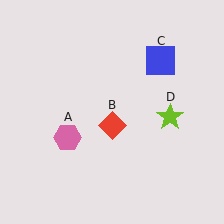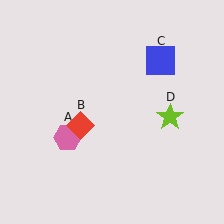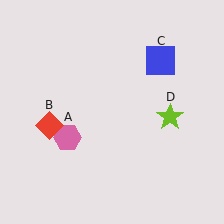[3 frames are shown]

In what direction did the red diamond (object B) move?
The red diamond (object B) moved left.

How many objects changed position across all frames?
1 object changed position: red diamond (object B).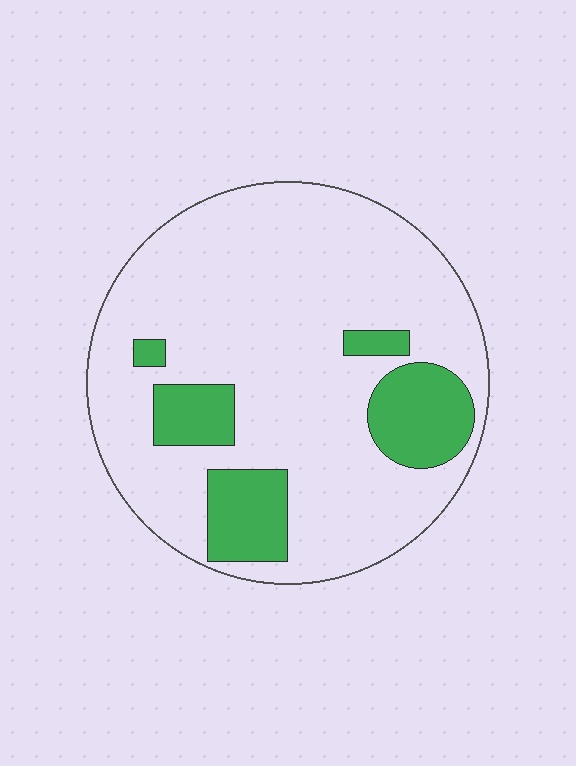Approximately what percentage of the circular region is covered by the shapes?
Approximately 20%.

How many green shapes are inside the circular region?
5.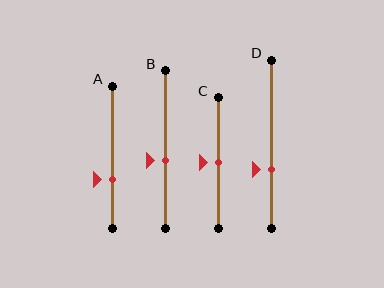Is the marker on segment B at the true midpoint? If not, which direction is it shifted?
No, the marker on segment B is shifted downward by about 7% of the segment length.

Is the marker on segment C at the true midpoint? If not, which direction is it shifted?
Yes, the marker on segment C is at the true midpoint.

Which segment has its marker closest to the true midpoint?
Segment C has its marker closest to the true midpoint.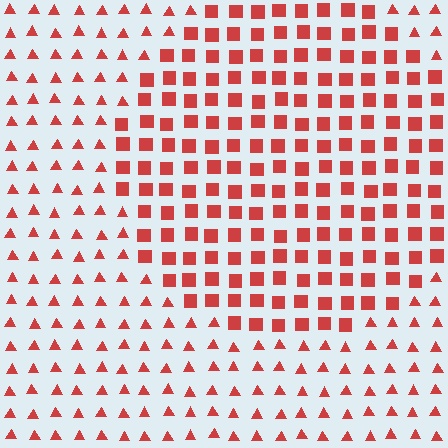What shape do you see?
I see a circle.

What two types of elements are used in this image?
The image uses squares inside the circle region and triangles outside it.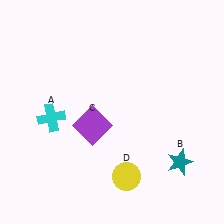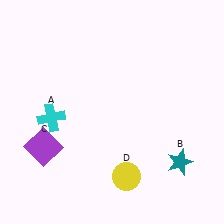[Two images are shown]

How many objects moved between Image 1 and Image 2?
1 object moved between the two images.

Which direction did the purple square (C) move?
The purple square (C) moved left.